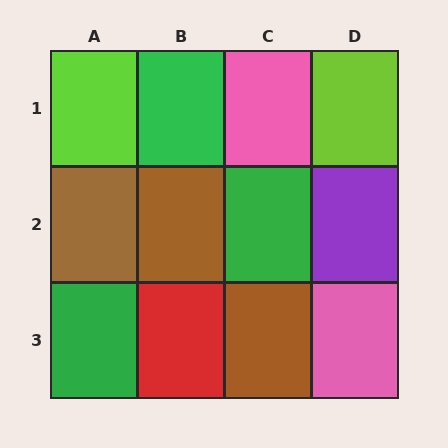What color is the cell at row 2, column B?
Brown.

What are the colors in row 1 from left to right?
Lime, green, pink, lime.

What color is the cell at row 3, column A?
Green.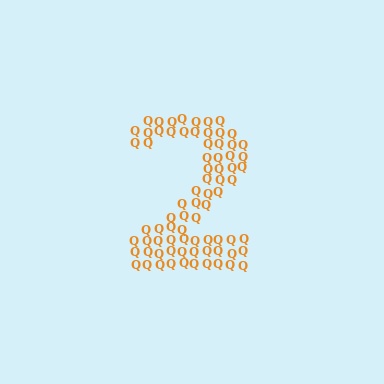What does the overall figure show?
The overall figure shows the digit 2.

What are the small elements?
The small elements are letter Q's.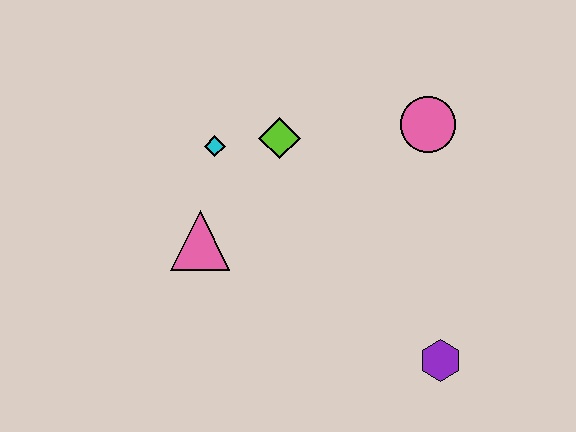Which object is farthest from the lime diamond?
The purple hexagon is farthest from the lime diamond.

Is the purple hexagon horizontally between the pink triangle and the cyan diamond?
No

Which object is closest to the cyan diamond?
The lime diamond is closest to the cyan diamond.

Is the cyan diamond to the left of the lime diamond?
Yes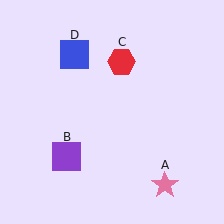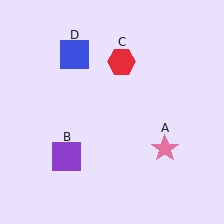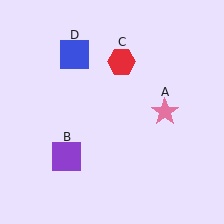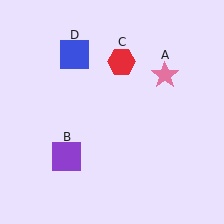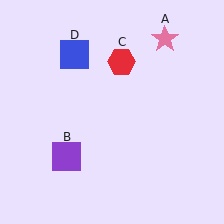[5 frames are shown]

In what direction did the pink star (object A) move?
The pink star (object A) moved up.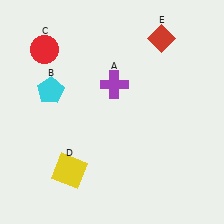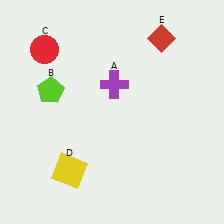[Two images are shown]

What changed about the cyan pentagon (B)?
In Image 1, B is cyan. In Image 2, it changed to lime.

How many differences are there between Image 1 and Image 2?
There is 1 difference between the two images.